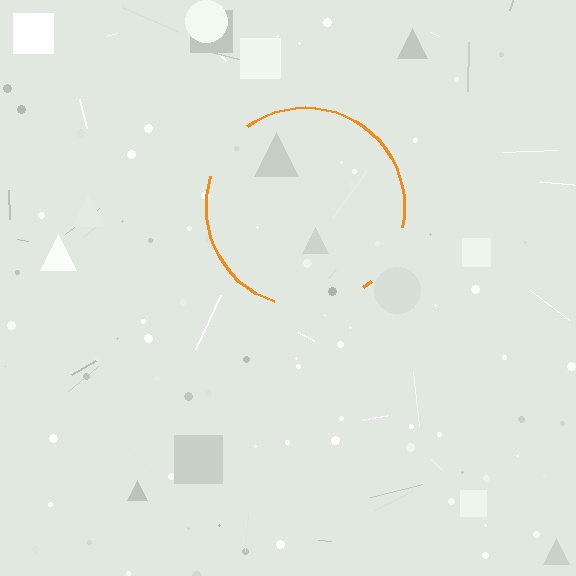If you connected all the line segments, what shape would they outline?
They would outline a circle.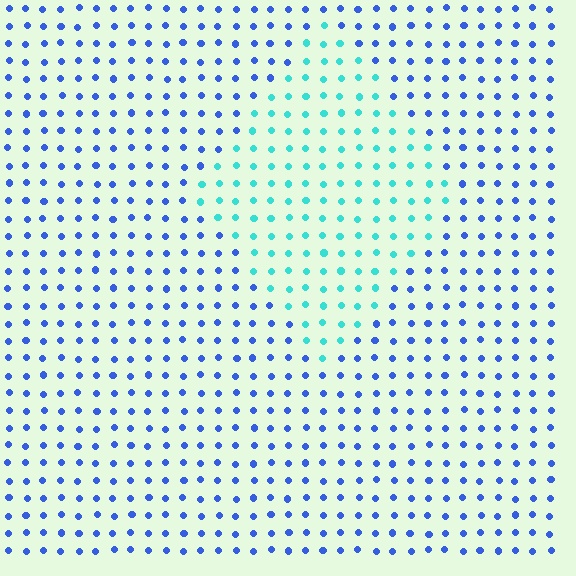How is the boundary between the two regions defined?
The boundary is defined purely by a slight shift in hue (about 51 degrees). Spacing, size, and orientation are identical on both sides.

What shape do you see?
I see a diamond.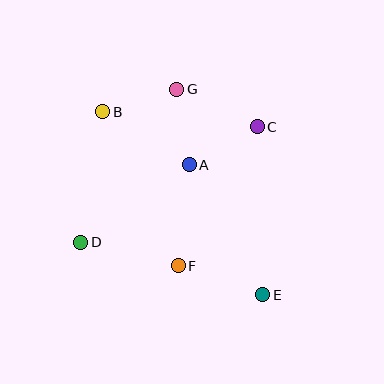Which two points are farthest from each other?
Points B and E are farthest from each other.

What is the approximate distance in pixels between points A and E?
The distance between A and E is approximately 150 pixels.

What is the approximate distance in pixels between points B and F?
The distance between B and F is approximately 172 pixels.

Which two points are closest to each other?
Points A and G are closest to each other.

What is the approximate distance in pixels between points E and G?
The distance between E and G is approximately 223 pixels.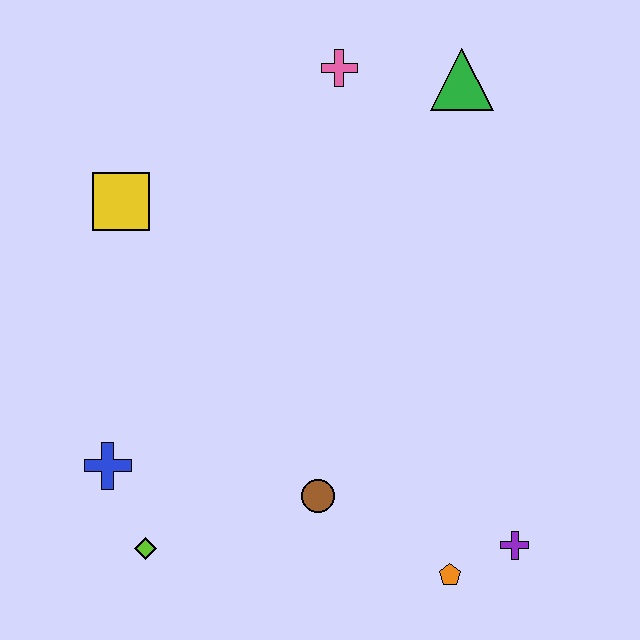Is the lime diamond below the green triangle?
Yes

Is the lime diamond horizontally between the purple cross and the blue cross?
Yes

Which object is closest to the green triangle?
The pink cross is closest to the green triangle.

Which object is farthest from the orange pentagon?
The pink cross is farthest from the orange pentagon.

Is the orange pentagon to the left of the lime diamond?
No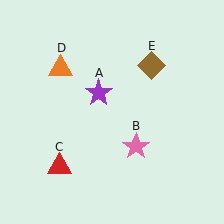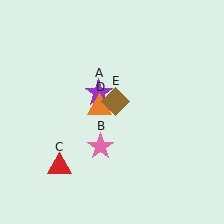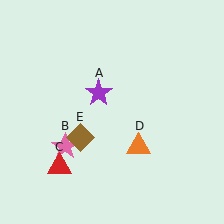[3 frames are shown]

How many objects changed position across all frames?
3 objects changed position: pink star (object B), orange triangle (object D), brown diamond (object E).